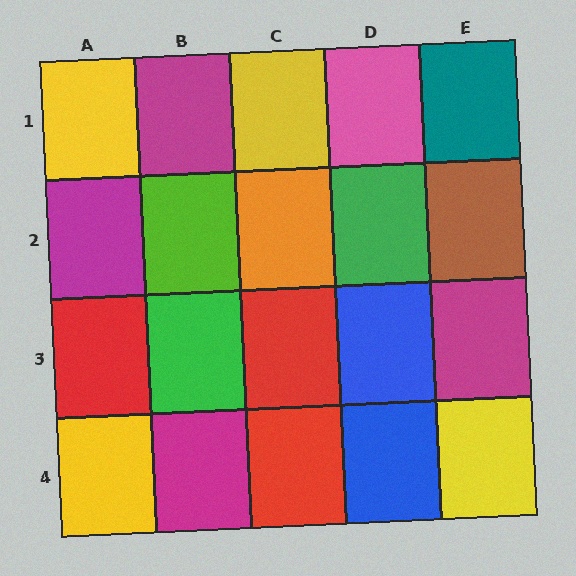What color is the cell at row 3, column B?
Green.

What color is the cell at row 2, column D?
Green.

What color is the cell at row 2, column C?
Orange.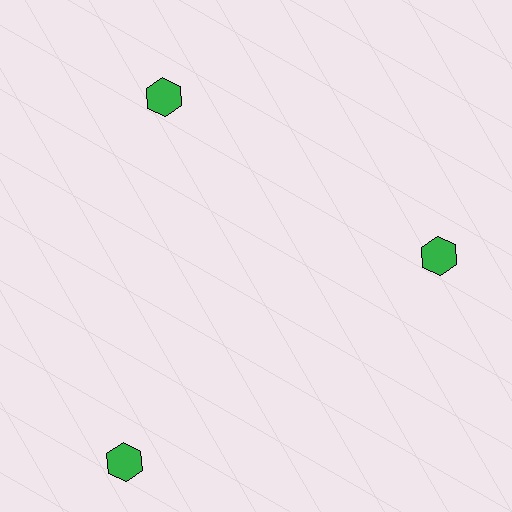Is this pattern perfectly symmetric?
No. The 3 green hexagons are arranged in a ring, but one element near the 7 o'clock position is pushed outward from the center, breaking the 3-fold rotational symmetry.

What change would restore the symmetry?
The symmetry would be restored by moving it inward, back onto the ring so that all 3 hexagons sit at equal angles and equal distance from the center.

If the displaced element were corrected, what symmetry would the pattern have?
It would have 3-fold rotational symmetry — the pattern would map onto itself every 120 degrees.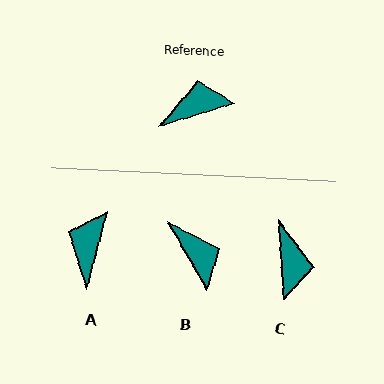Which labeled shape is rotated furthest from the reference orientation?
C, about 103 degrees away.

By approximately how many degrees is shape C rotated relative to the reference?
Approximately 103 degrees clockwise.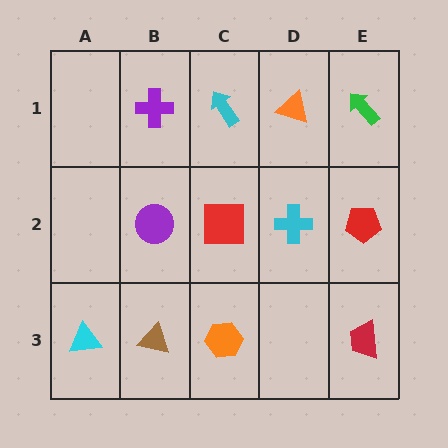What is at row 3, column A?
A cyan triangle.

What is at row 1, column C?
A cyan arrow.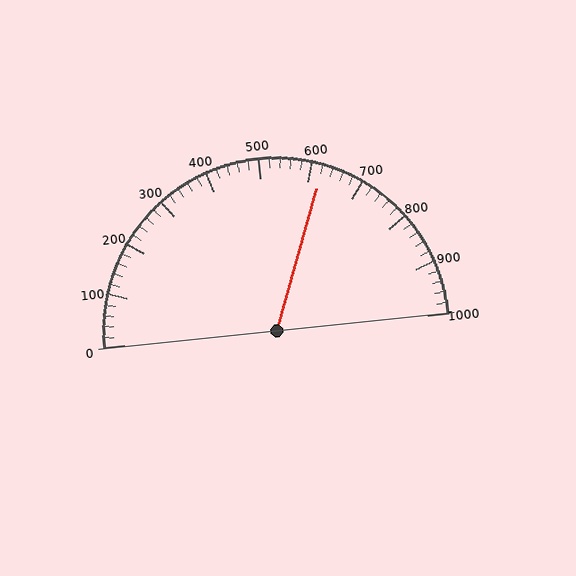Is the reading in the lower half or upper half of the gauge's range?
The reading is in the upper half of the range (0 to 1000).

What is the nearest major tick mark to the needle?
The nearest major tick mark is 600.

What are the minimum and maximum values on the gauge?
The gauge ranges from 0 to 1000.